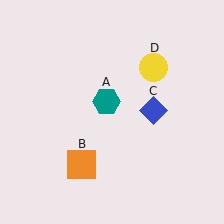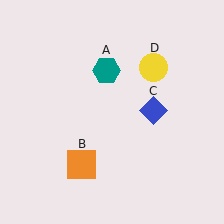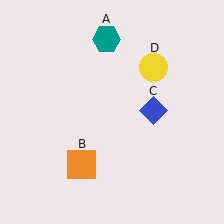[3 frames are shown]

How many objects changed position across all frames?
1 object changed position: teal hexagon (object A).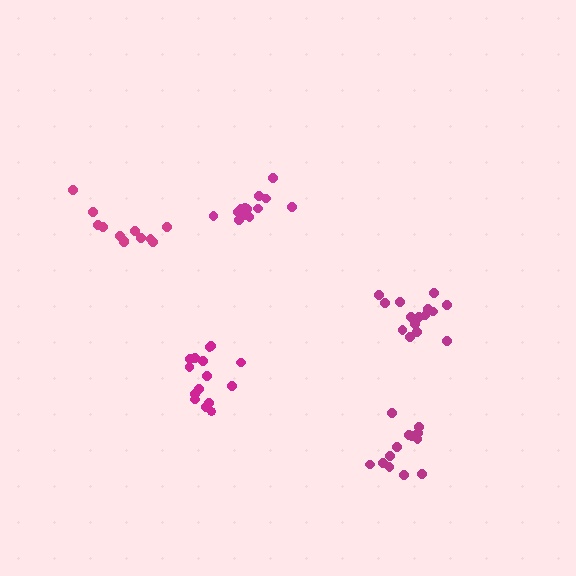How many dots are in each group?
Group 1: 15 dots, Group 2: 13 dots, Group 3: 15 dots, Group 4: 13 dots, Group 5: 12 dots (68 total).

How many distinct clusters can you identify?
There are 5 distinct clusters.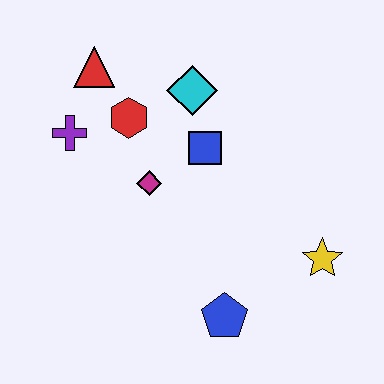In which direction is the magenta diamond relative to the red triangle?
The magenta diamond is below the red triangle.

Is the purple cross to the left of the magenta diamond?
Yes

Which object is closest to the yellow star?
The blue pentagon is closest to the yellow star.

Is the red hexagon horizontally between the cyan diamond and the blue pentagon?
No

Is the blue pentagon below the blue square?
Yes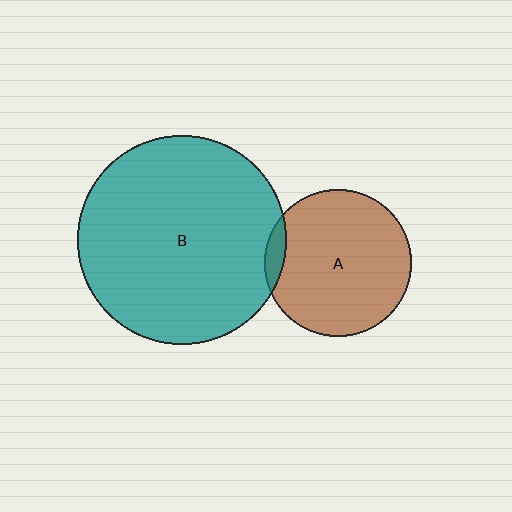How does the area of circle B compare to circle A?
Approximately 2.0 times.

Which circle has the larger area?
Circle B (teal).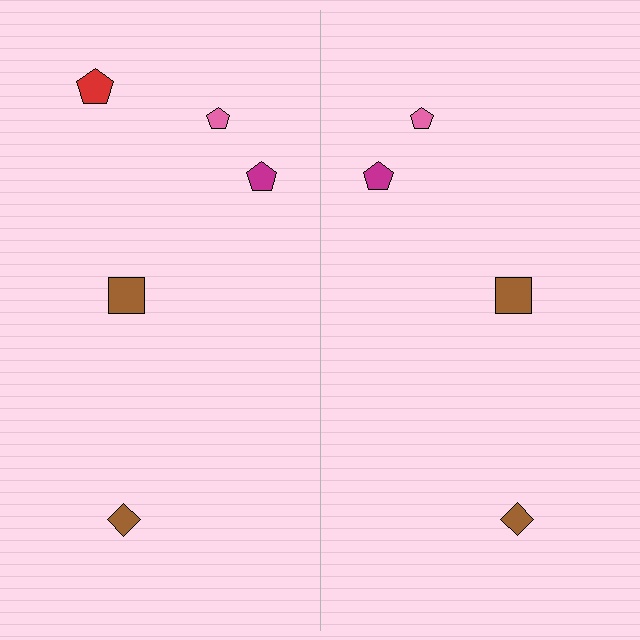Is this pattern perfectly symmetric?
No, the pattern is not perfectly symmetric. A red pentagon is missing from the right side.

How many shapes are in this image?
There are 9 shapes in this image.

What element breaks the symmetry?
A red pentagon is missing from the right side.